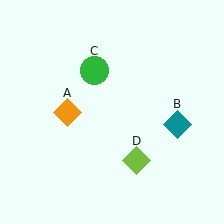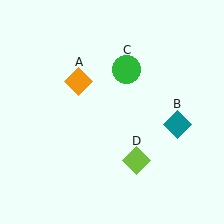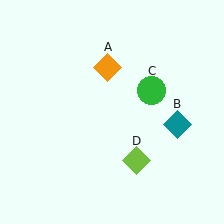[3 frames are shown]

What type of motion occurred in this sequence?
The orange diamond (object A), green circle (object C) rotated clockwise around the center of the scene.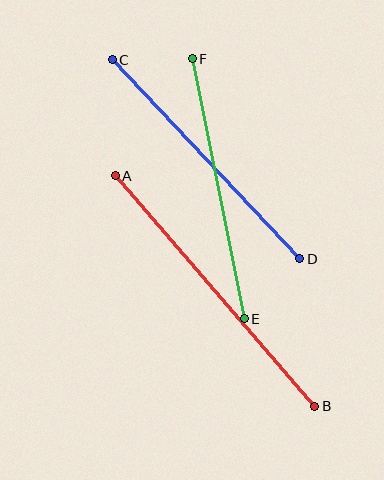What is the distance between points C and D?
The distance is approximately 273 pixels.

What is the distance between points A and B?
The distance is approximately 305 pixels.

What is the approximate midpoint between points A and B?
The midpoint is at approximately (215, 291) pixels.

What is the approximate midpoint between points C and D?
The midpoint is at approximately (206, 159) pixels.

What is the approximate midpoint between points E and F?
The midpoint is at approximately (218, 189) pixels.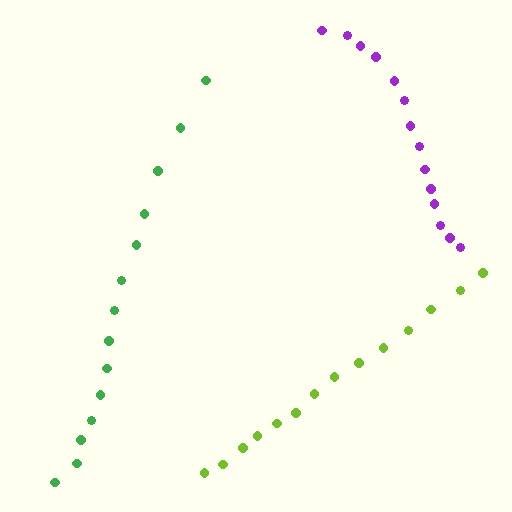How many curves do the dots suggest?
There are 3 distinct paths.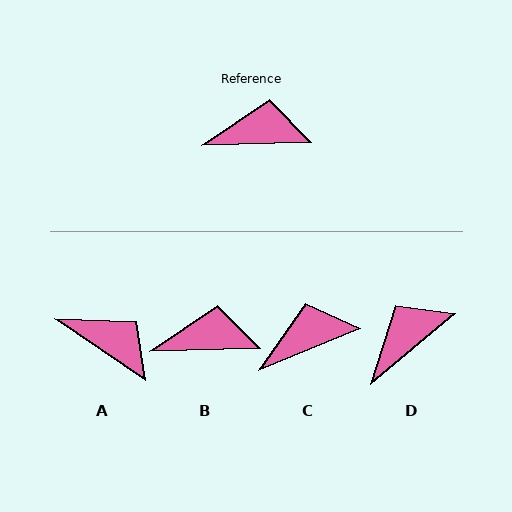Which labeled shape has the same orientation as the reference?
B.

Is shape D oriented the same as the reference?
No, it is off by about 38 degrees.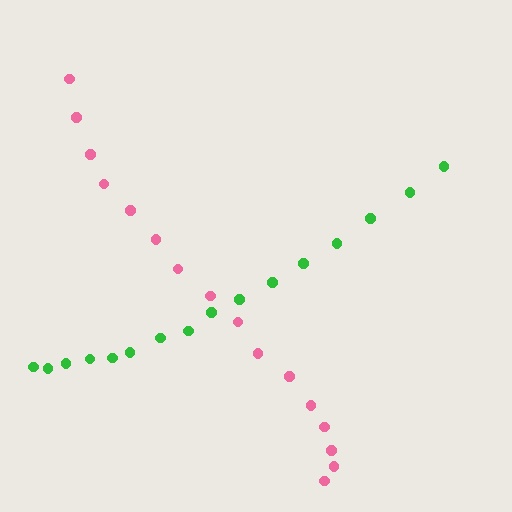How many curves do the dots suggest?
There are 2 distinct paths.